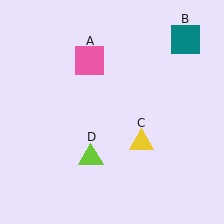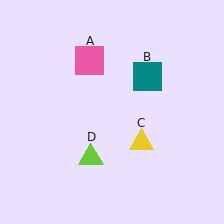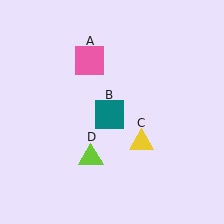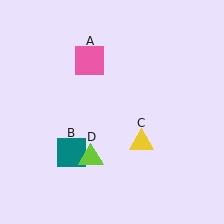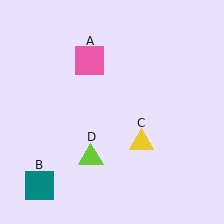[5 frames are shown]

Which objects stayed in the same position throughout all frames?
Pink square (object A) and yellow triangle (object C) and lime triangle (object D) remained stationary.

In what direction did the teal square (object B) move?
The teal square (object B) moved down and to the left.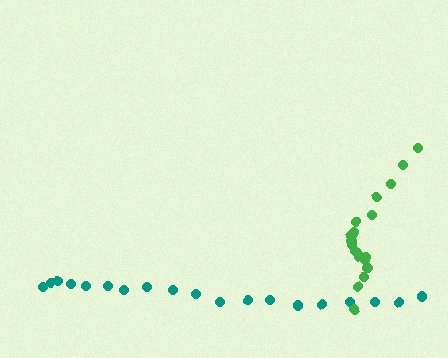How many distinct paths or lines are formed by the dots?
There are 2 distinct paths.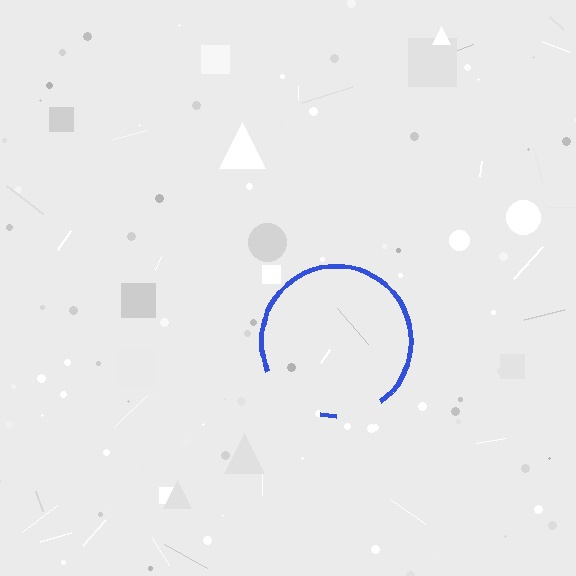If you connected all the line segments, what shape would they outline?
They would outline a circle.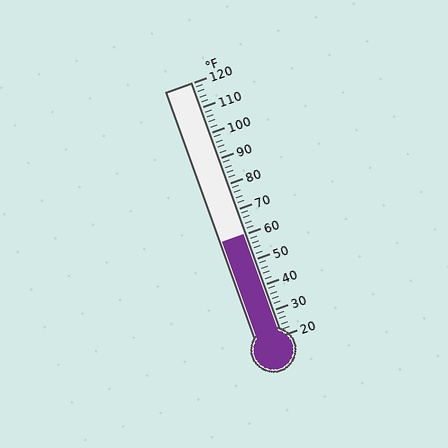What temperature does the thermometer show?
The thermometer shows approximately 60°F.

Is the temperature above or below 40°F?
The temperature is above 40°F.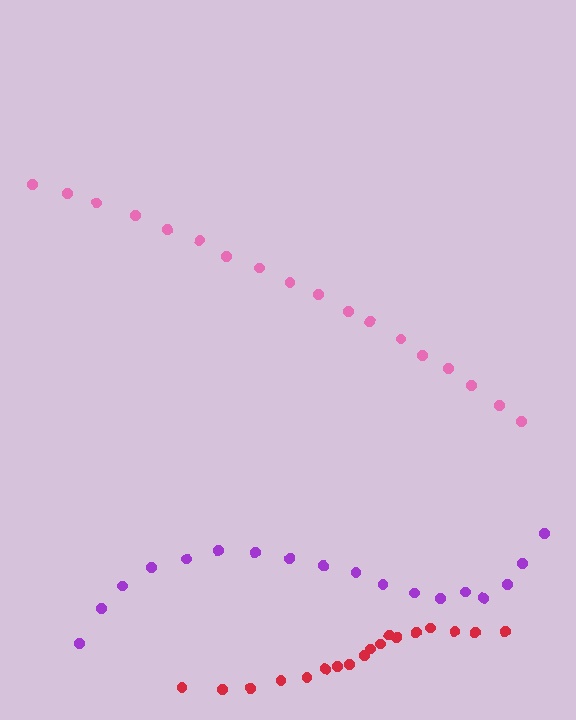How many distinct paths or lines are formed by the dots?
There are 3 distinct paths.